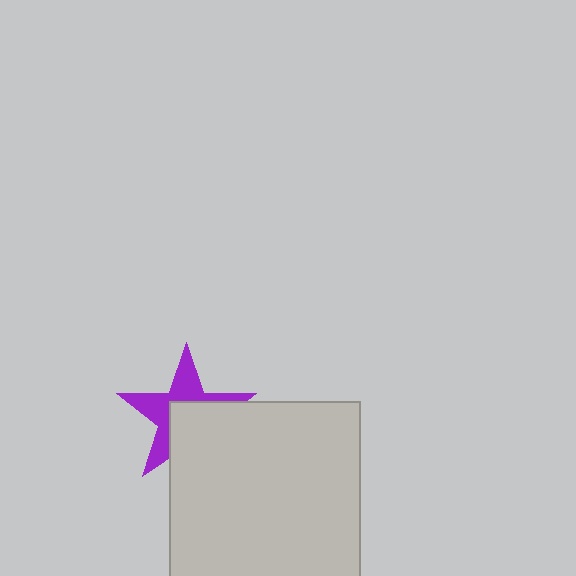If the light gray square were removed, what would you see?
You would see the complete purple star.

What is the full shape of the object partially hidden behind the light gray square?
The partially hidden object is a purple star.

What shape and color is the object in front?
The object in front is a light gray square.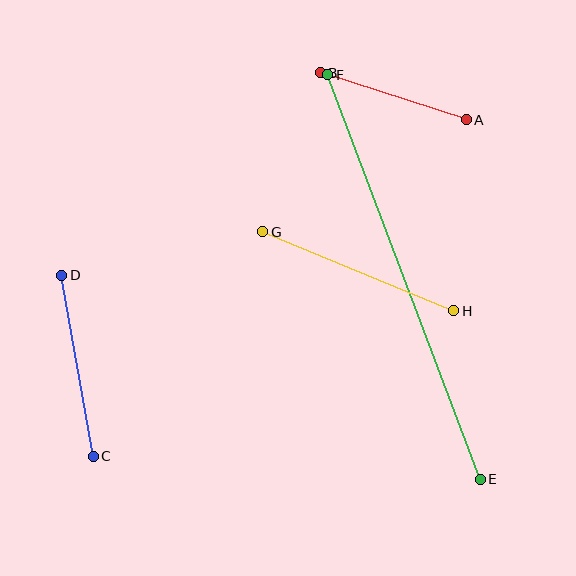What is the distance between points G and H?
The distance is approximately 207 pixels.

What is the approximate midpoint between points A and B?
The midpoint is at approximately (393, 96) pixels.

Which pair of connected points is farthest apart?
Points E and F are farthest apart.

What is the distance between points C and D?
The distance is approximately 184 pixels.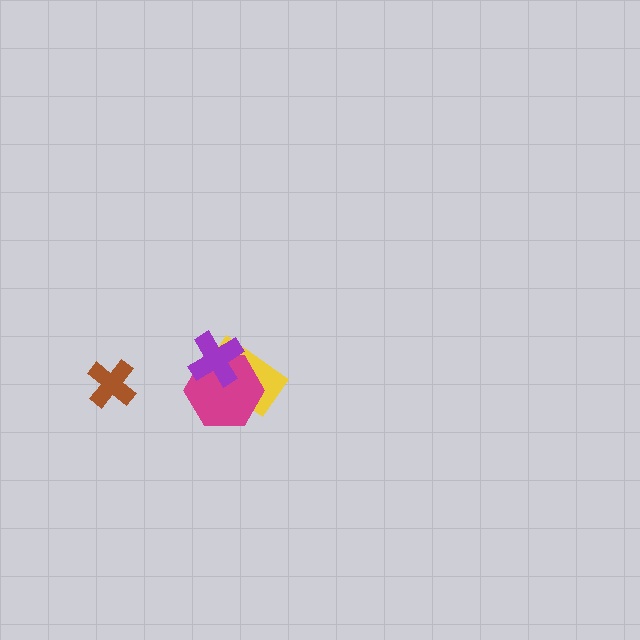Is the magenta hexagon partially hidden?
Yes, it is partially covered by another shape.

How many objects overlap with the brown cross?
0 objects overlap with the brown cross.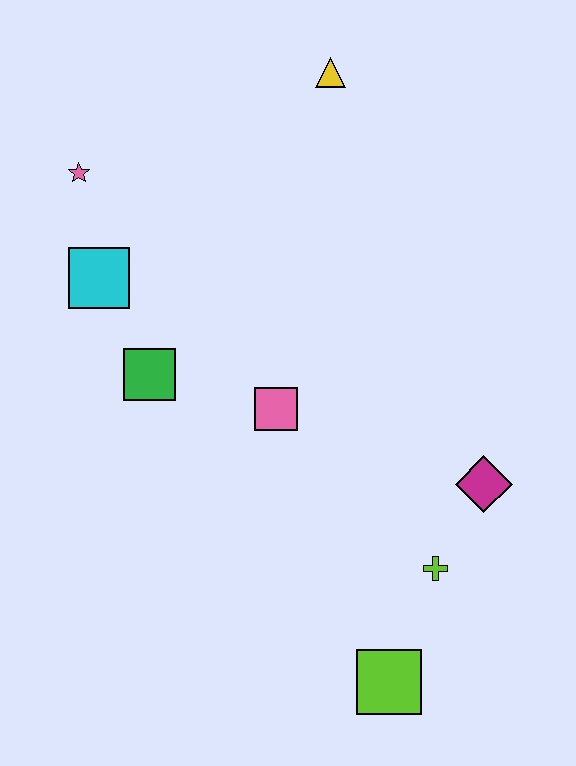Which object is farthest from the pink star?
The lime square is farthest from the pink star.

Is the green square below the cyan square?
Yes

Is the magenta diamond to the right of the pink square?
Yes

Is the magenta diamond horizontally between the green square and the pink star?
No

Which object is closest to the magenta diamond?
The lime cross is closest to the magenta diamond.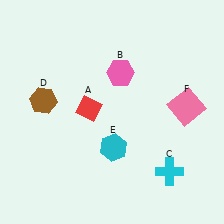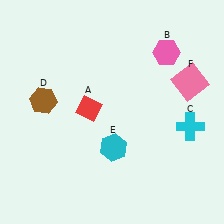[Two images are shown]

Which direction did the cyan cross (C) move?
The cyan cross (C) moved up.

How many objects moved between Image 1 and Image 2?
3 objects moved between the two images.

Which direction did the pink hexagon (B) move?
The pink hexagon (B) moved right.